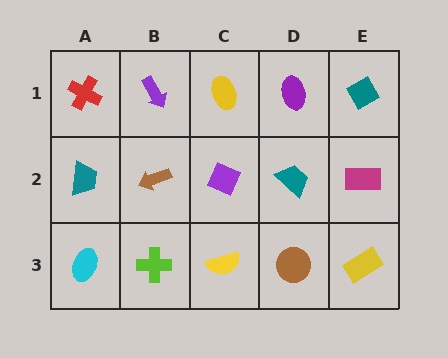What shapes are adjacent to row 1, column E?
A magenta rectangle (row 2, column E), a purple ellipse (row 1, column D).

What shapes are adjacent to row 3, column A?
A teal trapezoid (row 2, column A), a lime cross (row 3, column B).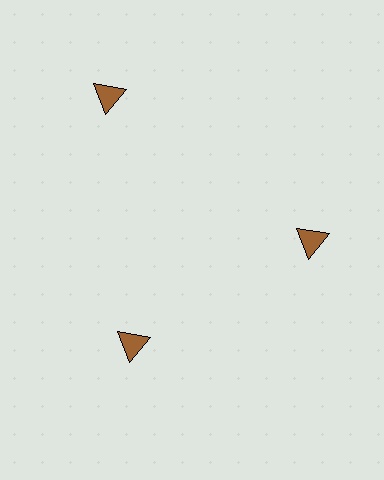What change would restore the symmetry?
The symmetry would be restored by moving it inward, back onto the ring so that all 3 triangles sit at equal angles and equal distance from the center.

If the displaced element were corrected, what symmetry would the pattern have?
It would have 3-fold rotational symmetry — the pattern would map onto itself every 120 degrees.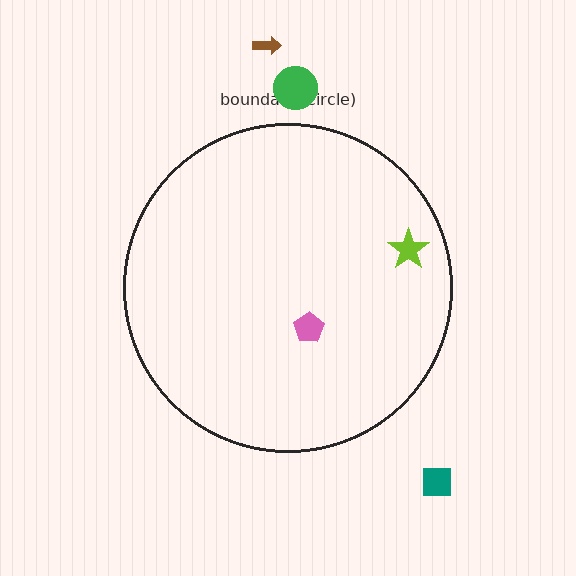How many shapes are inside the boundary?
2 inside, 3 outside.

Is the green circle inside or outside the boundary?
Outside.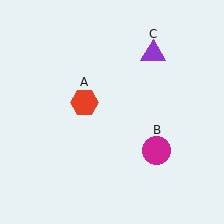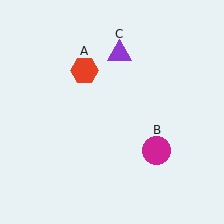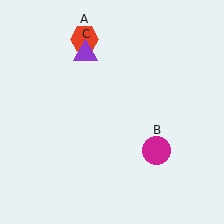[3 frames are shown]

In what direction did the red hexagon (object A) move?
The red hexagon (object A) moved up.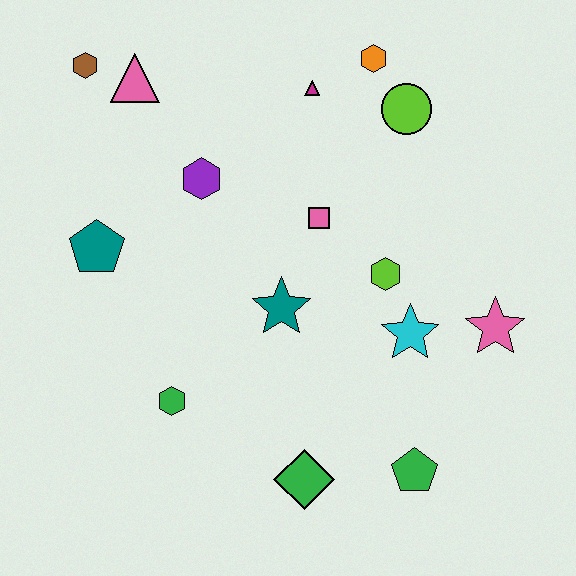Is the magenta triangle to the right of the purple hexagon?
Yes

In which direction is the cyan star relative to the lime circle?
The cyan star is below the lime circle.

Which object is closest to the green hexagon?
The teal star is closest to the green hexagon.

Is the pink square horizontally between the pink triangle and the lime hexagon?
Yes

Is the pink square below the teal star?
No